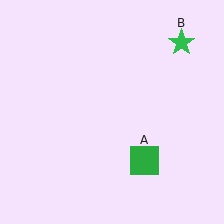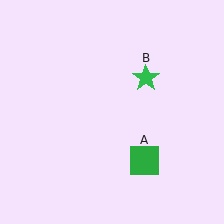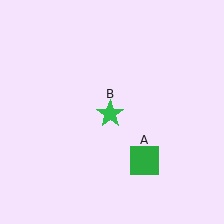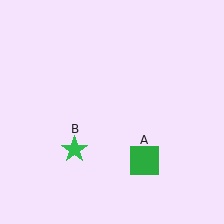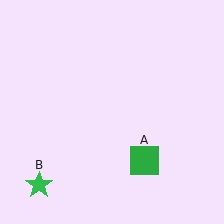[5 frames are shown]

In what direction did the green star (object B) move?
The green star (object B) moved down and to the left.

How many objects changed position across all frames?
1 object changed position: green star (object B).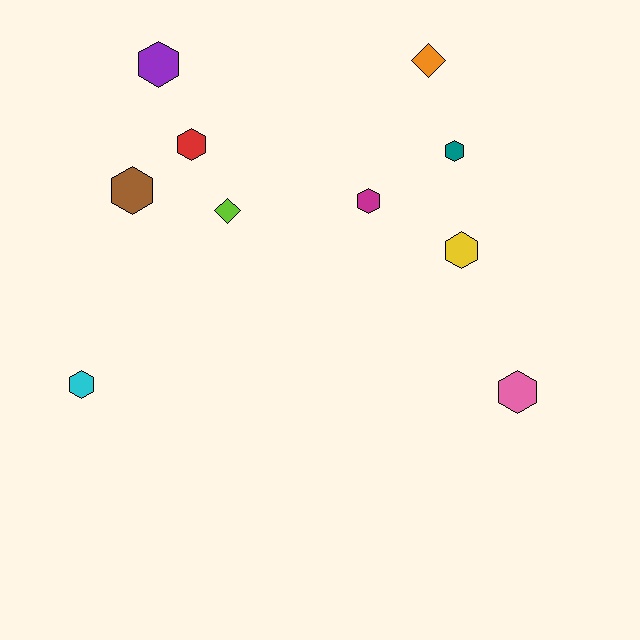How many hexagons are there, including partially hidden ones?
There are 8 hexagons.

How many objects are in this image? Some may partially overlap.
There are 10 objects.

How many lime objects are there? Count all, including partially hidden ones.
There is 1 lime object.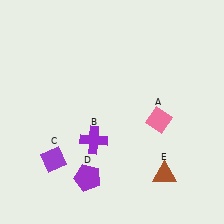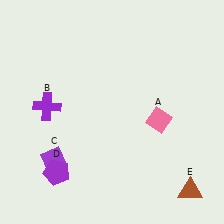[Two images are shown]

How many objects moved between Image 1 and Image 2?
3 objects moved between the two images.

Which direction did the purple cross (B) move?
The purple cross (B) moved left.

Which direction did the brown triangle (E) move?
The brown triangle (E) moved right.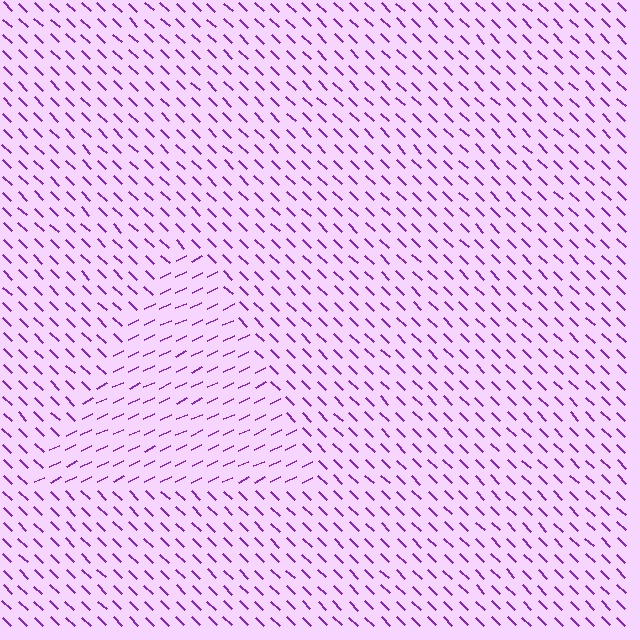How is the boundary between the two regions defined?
The boundary is defined purely by a change in line orientation (approximately 70 degrees difference). All lines are the same color and thickness.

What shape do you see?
I see a triangle.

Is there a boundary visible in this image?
Yes, there is a texture boundary formed by a change in line orientation.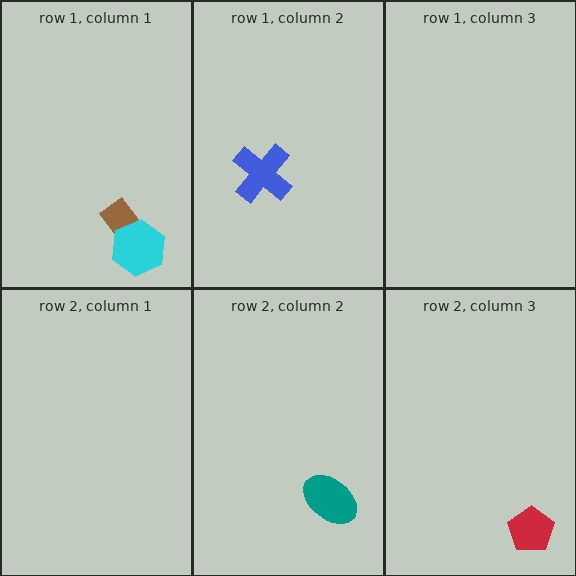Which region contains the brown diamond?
The row 1, column 1 region.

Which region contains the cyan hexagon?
The row 1, column 1 region.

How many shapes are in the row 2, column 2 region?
1.